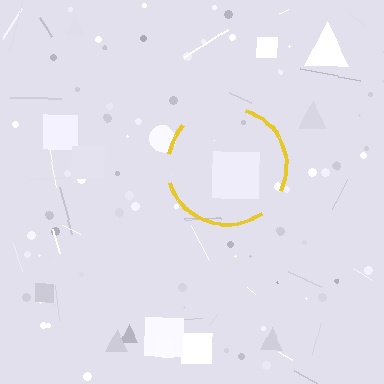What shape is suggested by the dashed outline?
The dashed outline suggests a circle.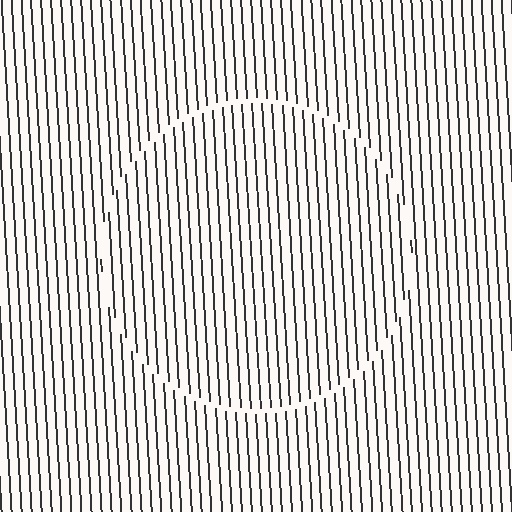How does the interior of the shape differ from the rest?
The interior of the shape contains the same grating, shifted by half a period — the contour is defined by the phase discontinuity where line-ends from the inner and outer gratings abut.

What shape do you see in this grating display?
An illusory circle. The interior of the shape contains the same grating, shifted by half a period — the contour is defined by the phase discontinuity where line-ends from the inner and outer gratings abut.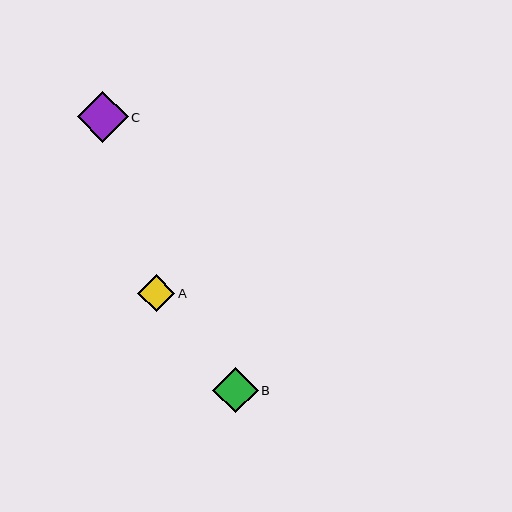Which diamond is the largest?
Diamond C is the largest with a size of approximately 51 pixels.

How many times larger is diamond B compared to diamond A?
Diamond B is approximately 1.2 times the size of diamond A.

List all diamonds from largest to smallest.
From largest to smallest: C, B, A.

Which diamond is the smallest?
Diamond A is the smallest with a size of approximately 37 pixels.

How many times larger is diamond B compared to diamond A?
Diamond B is approximately 1.2 times the size of diamond A.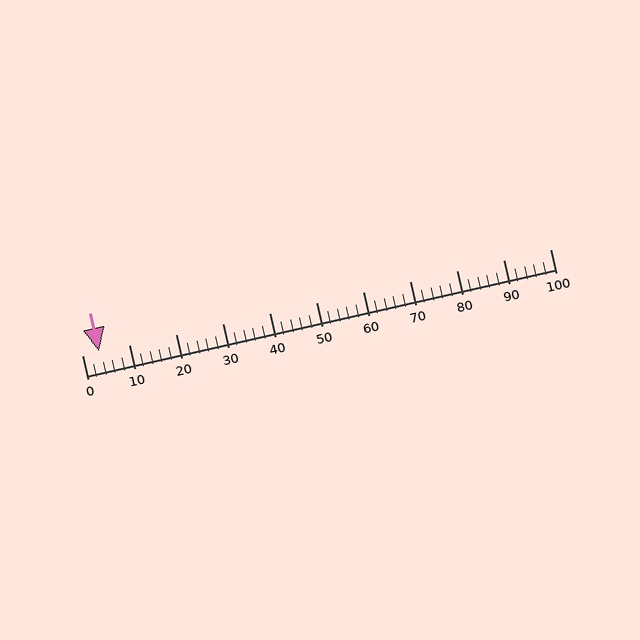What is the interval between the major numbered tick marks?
The major tick marks are spaced 10 units apart.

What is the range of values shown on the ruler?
The ruler shows values from 0 to 100.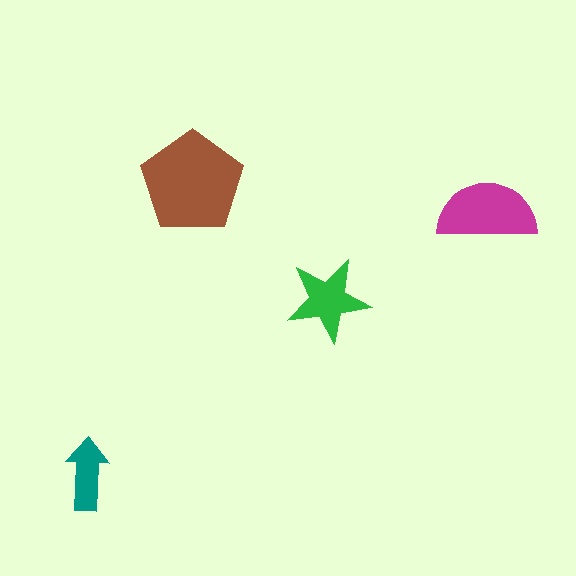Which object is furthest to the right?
The magenta semicircle is rightmost.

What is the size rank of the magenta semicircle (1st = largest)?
2nd.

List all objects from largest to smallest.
The brown pentagon, the magenta semicircle, the green star, the teal arrow.